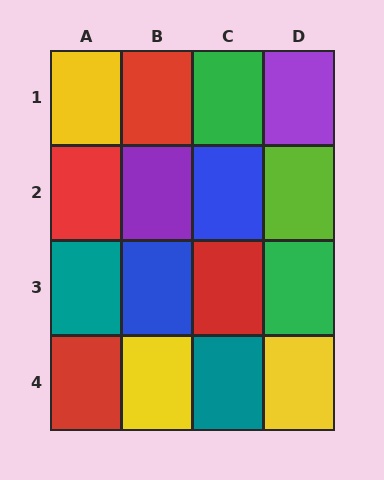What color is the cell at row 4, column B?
Yellow.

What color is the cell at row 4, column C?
Teal.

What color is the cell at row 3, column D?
Green.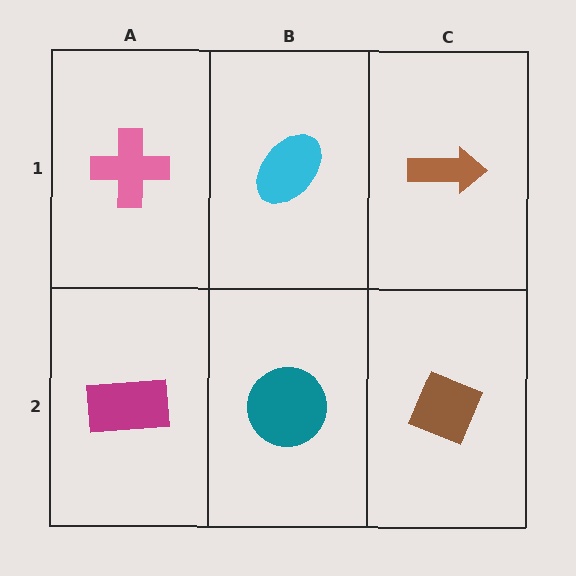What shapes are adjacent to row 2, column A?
A pink cross (row 1, column A), a teal circle (row 2, column B).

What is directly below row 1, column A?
A magenta rectangle.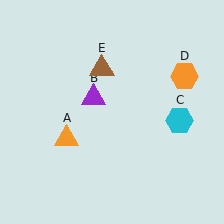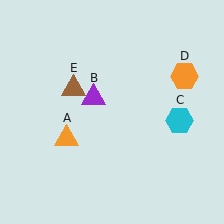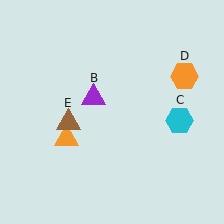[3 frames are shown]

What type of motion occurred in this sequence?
The brown triangle (object E) rotated counterclockwise around the center of the scene.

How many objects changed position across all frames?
1 object changed position: brown triangle (object E).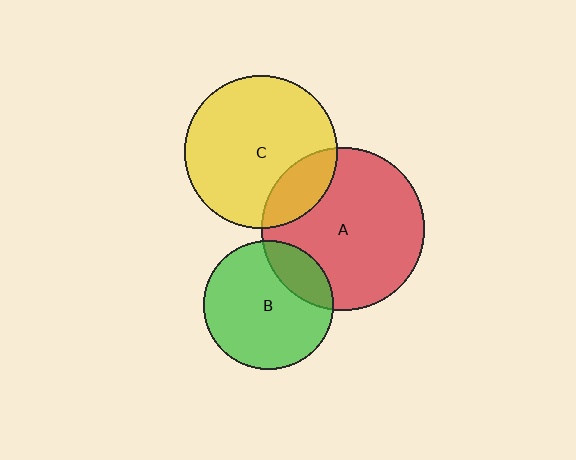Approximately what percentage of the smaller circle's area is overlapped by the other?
Approximately 20%.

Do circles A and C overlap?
Yes.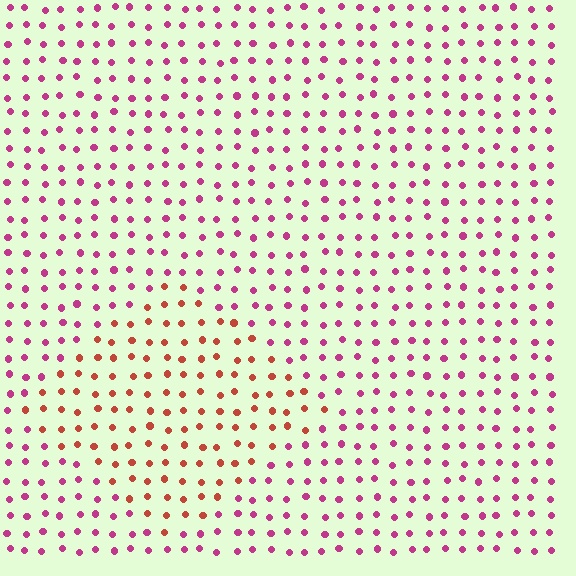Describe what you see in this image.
The image is filled with small magenta elements in a uniform arrangement. A diamond-shaped region is visible where the elements are tinted to a slightly different hue, forming a subtle color boundary.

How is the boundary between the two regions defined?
The boundary is defined purely by a slight shift in hue (about 43 degrees). Spacing, size, and orientation are identical on both sides.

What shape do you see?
I see a diamond.